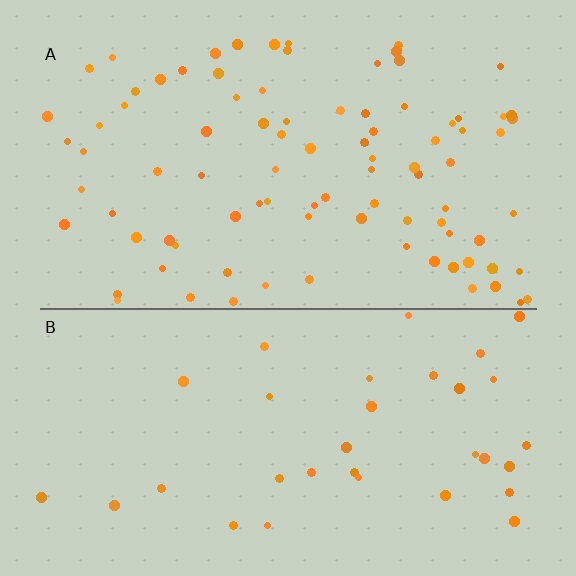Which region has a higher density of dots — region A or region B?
A (the top).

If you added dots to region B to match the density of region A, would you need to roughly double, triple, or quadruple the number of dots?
Approximately triple.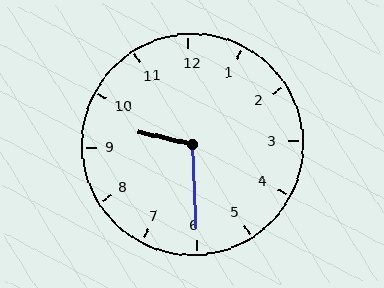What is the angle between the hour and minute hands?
Approximately 105 degrees.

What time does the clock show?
9:30.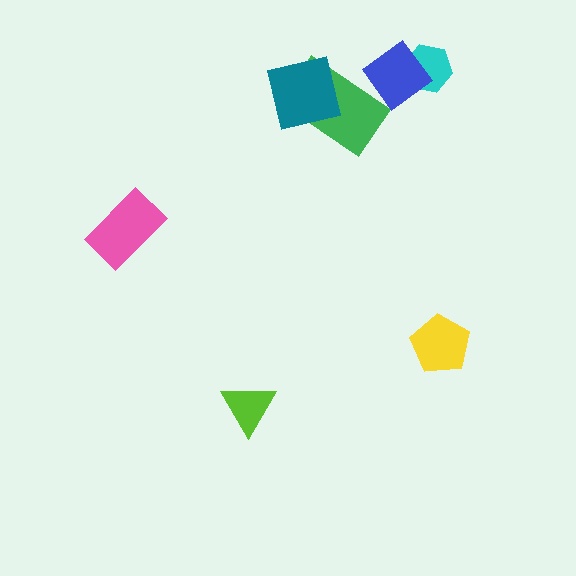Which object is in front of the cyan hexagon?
The blue diamond is in front of the cyan hexagon.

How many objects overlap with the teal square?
1 object overlaps with the teal square.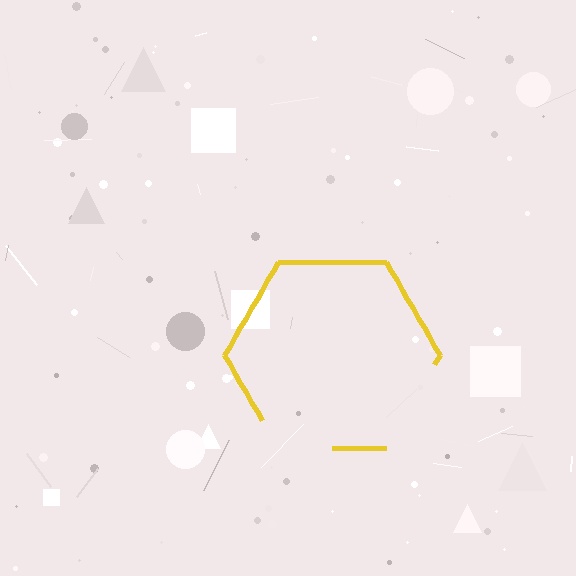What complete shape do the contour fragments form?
The contour fragments form a hexagon.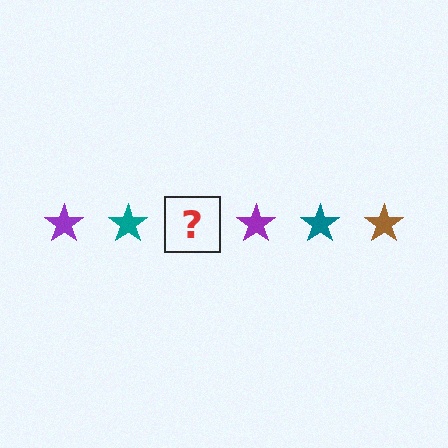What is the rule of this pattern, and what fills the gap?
The rule is that the pattern cycles through purple, teal, brown stars. The gap should be filled with a brown star.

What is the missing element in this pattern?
The missing element is a brown star.